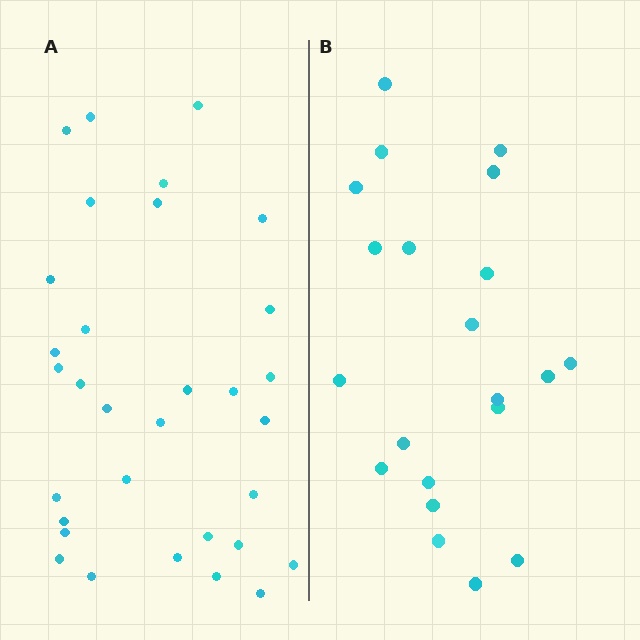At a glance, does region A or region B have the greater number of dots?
Region A (the left region) has more dots.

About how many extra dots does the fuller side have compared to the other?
Region A has roughly 12 or so more dots than region B.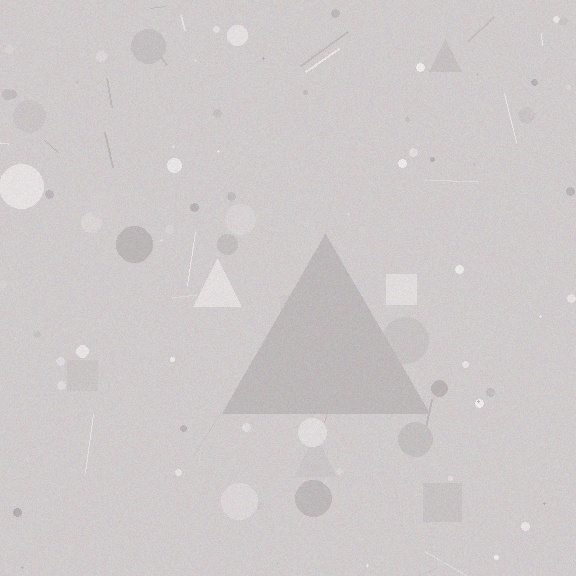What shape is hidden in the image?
A triangle is hidden in the image.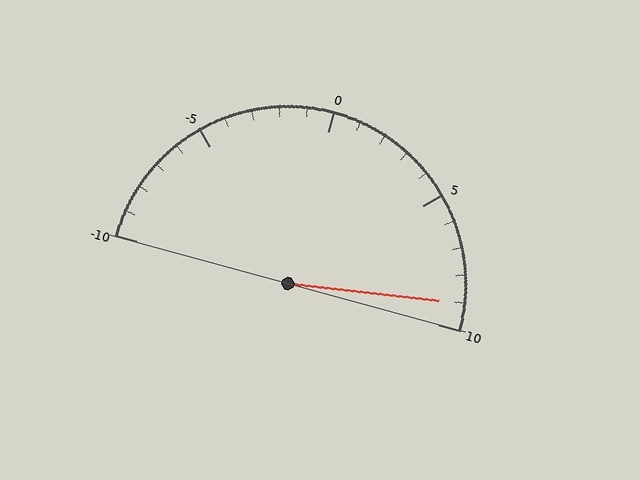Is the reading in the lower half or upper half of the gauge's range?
The reading is in the upper half of the range (-10 to 10).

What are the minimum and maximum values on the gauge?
The gauge ranges from -10 to 10.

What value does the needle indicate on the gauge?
The needle indicates approximately 9.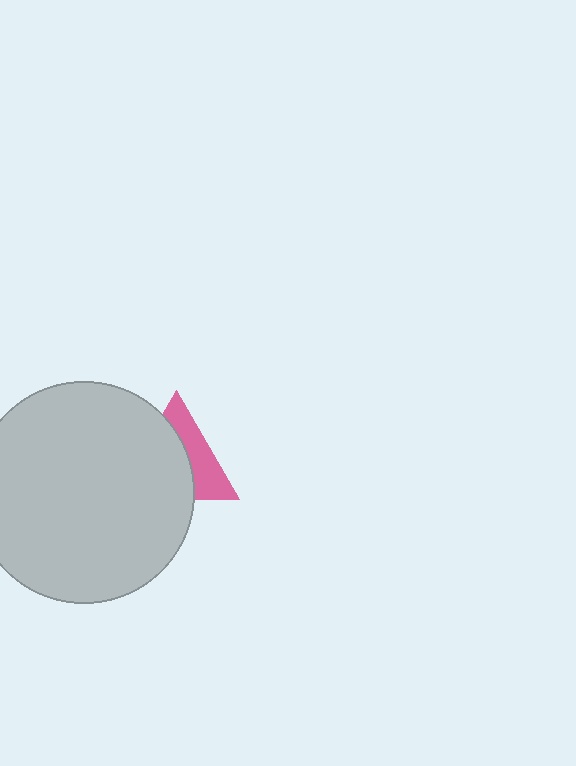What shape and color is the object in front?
The object in front is a light gray circle.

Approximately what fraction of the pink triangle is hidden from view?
Roughly 59% of the pink triangle is hidden behind the light gray circle.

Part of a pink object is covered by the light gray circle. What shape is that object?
It is a triangle.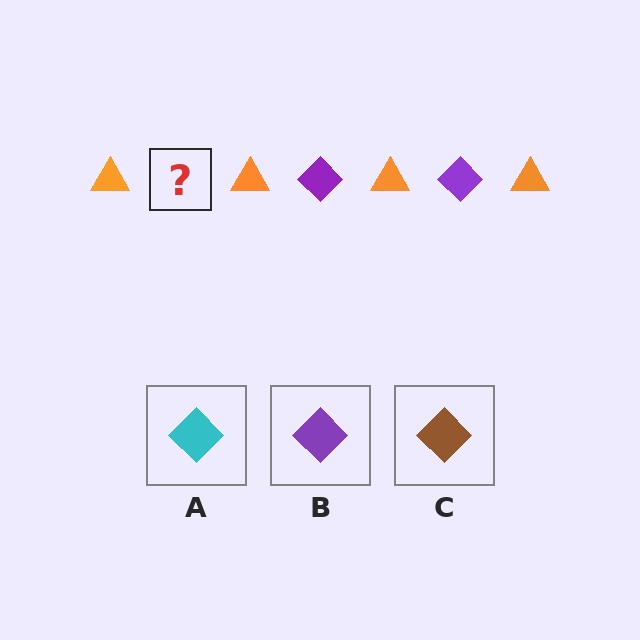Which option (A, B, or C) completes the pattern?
B.